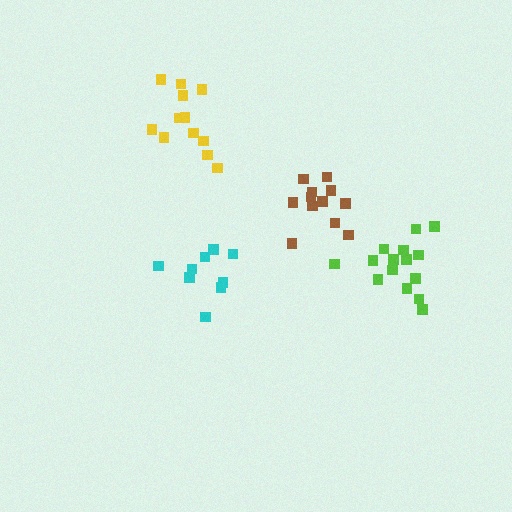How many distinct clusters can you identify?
There are 4 distinct clusters.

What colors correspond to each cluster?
The clusters are colored: cyan, yellow, lime, brown.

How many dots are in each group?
Group 1: 9 dots, Group 2: 12 dots, Group 3: 15 dots, Group 4: 12 dots (48 total).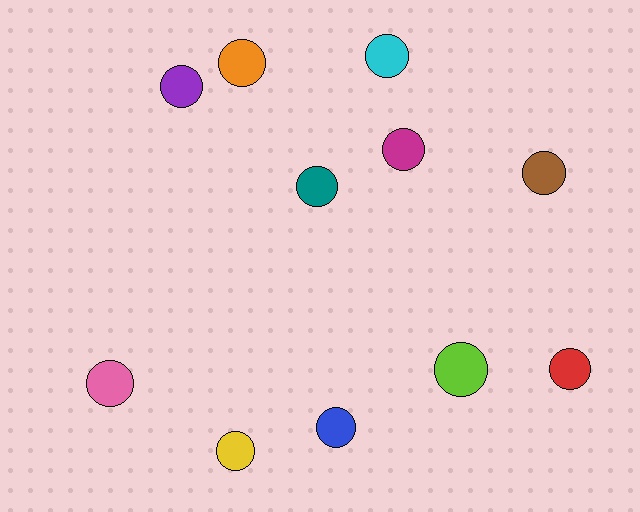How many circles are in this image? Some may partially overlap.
There are 11 circles.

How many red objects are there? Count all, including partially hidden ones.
There is 1 red object.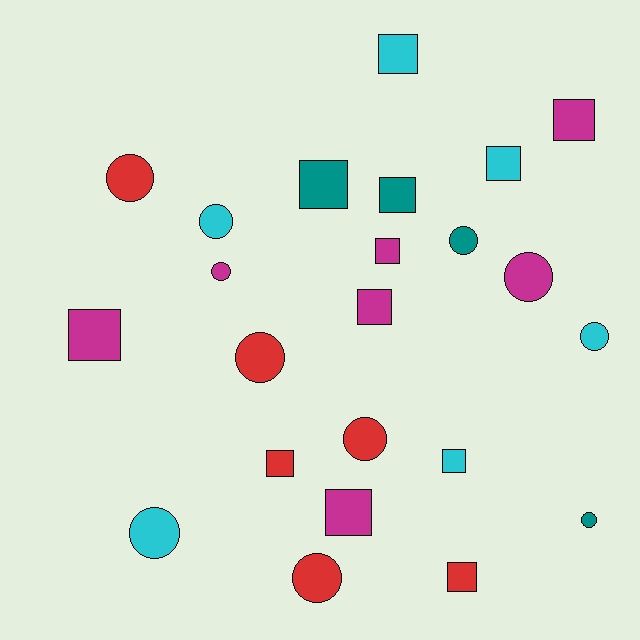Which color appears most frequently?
Magenta, with 7 objects.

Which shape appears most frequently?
Square, with 12 objects.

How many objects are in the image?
There are 23 objects.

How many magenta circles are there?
There are 2 magenta circles.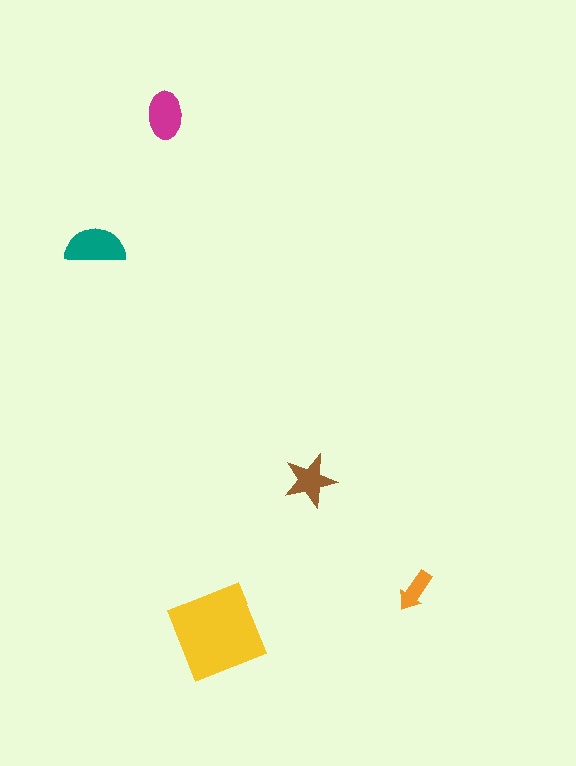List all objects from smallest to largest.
The orange arrow, the brown star, the magenta ellipse, the teal semicircle, the yellow diamond.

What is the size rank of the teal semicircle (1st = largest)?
2nd.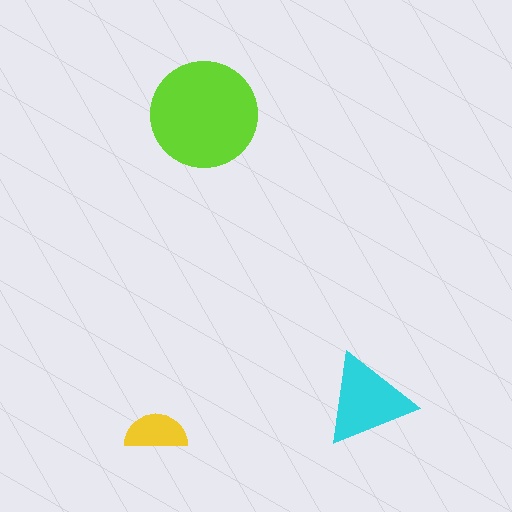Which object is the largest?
The lime circle.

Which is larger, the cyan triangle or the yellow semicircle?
The cyan triangle.